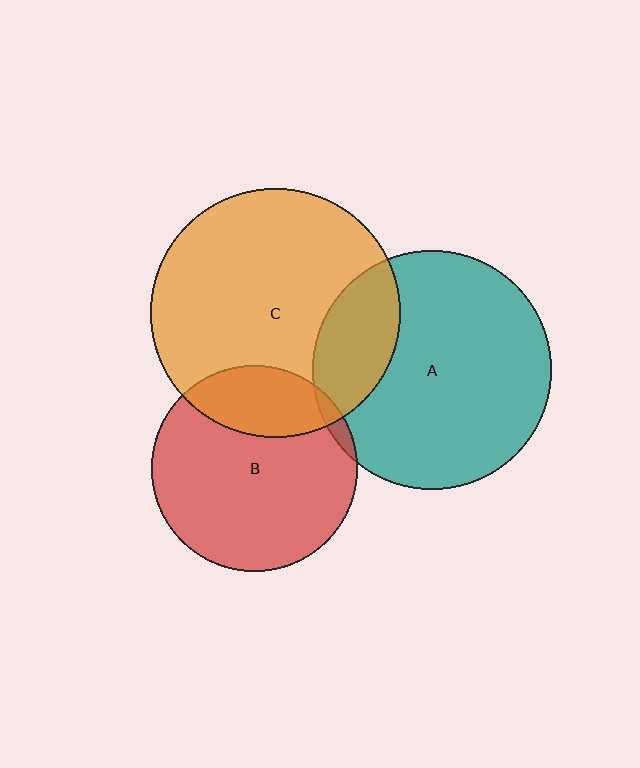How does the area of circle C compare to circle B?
Approximately 1.5 times.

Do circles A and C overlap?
Yes.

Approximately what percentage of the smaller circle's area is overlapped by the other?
Approximately 20%.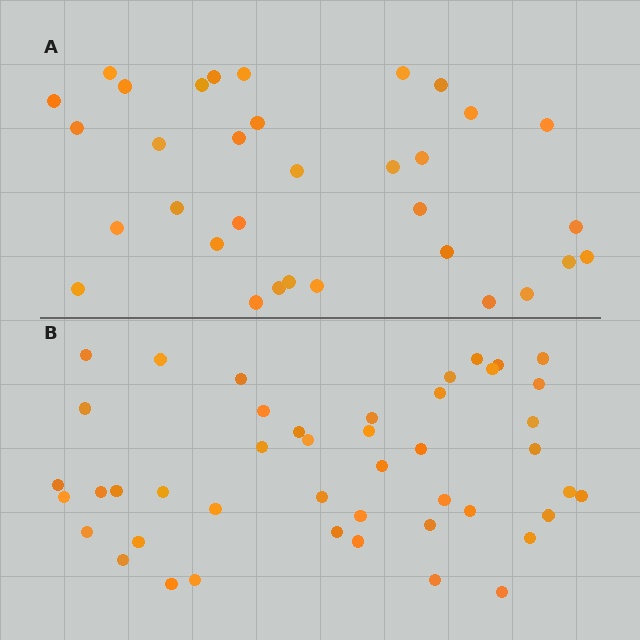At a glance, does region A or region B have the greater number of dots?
Region B (the bottom region) has more dots.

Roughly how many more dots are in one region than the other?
Region B has roughly 12 or so more dots than region A.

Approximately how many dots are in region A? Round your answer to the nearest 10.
About 30 dots. (The exact count is 33, which rounds to 30.)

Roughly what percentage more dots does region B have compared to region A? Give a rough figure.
About 35% more.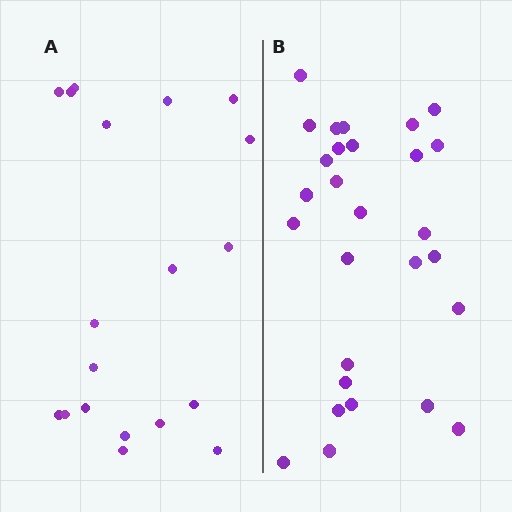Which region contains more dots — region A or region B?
Region B (the right region) has more dots.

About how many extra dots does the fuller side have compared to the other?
Region B has roughly 8 or so more dots than region A.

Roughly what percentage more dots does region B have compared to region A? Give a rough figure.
About 45% more.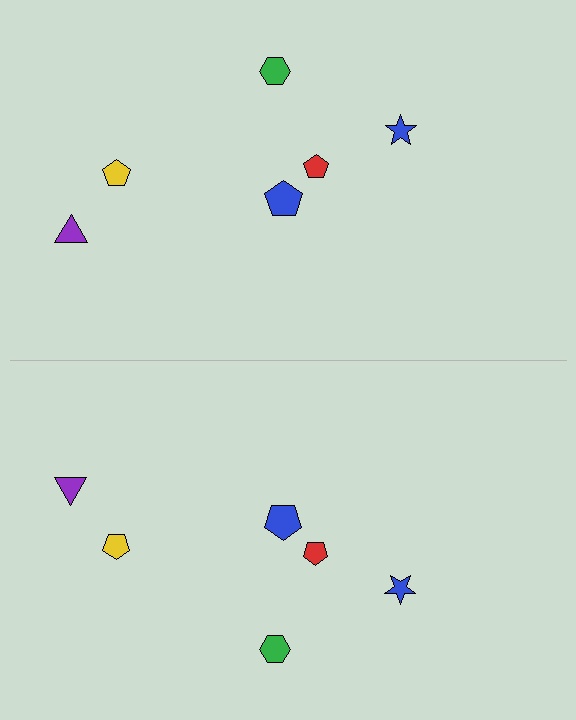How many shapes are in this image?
There are 12 shapes in this image.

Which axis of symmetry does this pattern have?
The pattern has a horizontal axis of symmetry running through the center of the image.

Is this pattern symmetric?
Yes, this pattern has bilateral (reflection) symmetry.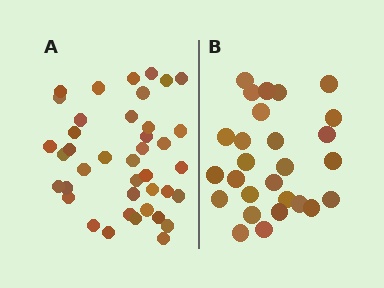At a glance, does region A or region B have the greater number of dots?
Region A (the left region) has more dots.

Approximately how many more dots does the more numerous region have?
Region A has approximately 15 more dots than region B.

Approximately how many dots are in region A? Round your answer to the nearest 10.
About 40 dots.